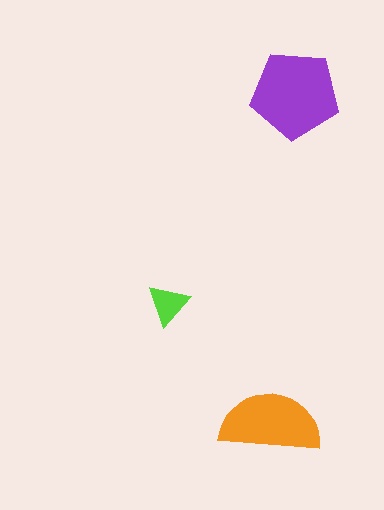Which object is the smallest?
The lime triangle.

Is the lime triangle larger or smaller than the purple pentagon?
Smaller.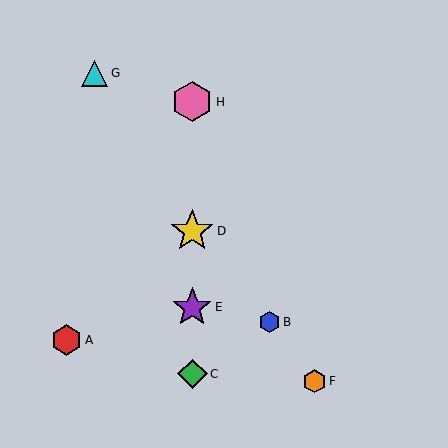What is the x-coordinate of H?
Object H is at x≈192.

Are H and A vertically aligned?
No, H is at x≈192 and A is at x≈66.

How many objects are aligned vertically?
4 objects (C, D, E, H) are aligned vertically.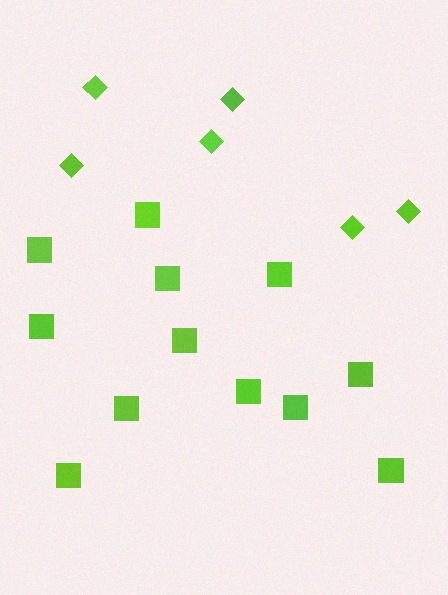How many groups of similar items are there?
There are 2 groups: one group of squares (12) and one group of diamonds (6).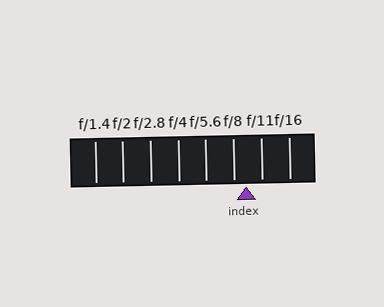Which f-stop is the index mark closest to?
The index mark is closest to f/8.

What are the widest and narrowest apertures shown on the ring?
The widest aperture shown is f/1.4 and the narrowest is f/16.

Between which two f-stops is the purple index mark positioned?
The index mark is between f/8 and f/11.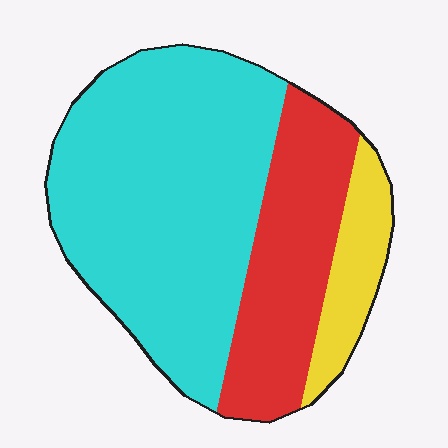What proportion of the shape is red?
Red covers roughly 25% of the shape.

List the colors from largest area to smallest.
From largest to smallest: cyan, red, yellow.